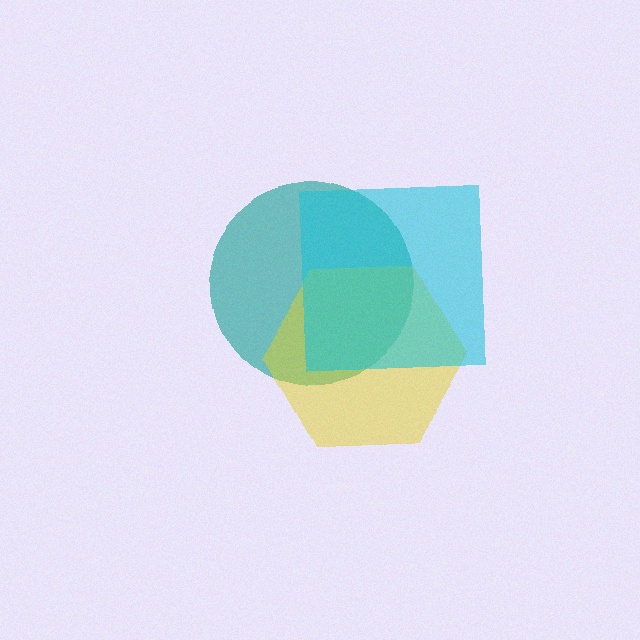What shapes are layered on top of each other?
The layered shapes are: a teal circle, a yellow hexagon, a cyan square.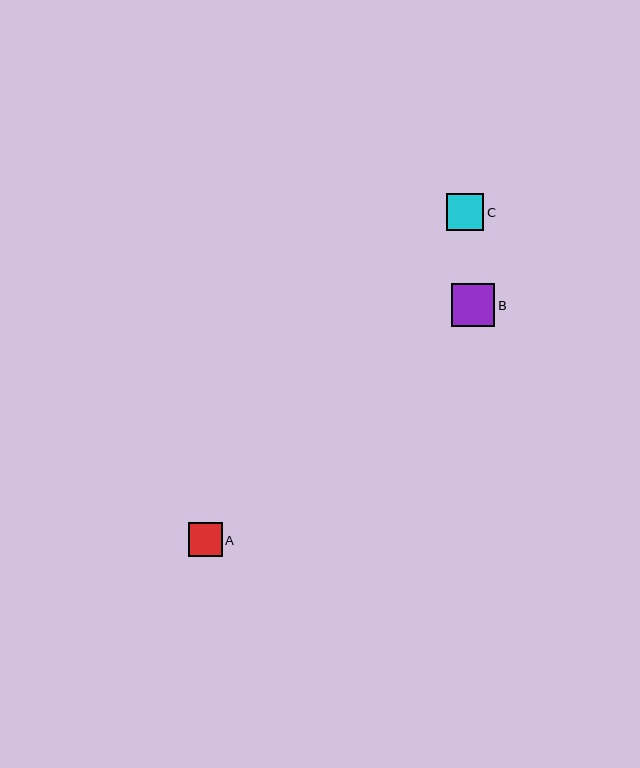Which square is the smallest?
Square A is the smallest with a size of approximately 34 pixels.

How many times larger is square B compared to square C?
Square B is approximately 1.2 times the size of square C.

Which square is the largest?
Square B is the largest with a size of approximately 43 pixels.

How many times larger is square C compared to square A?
Square C is approximately 1.1 times the size of square A.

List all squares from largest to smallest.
From largest to smallest: B, C, A.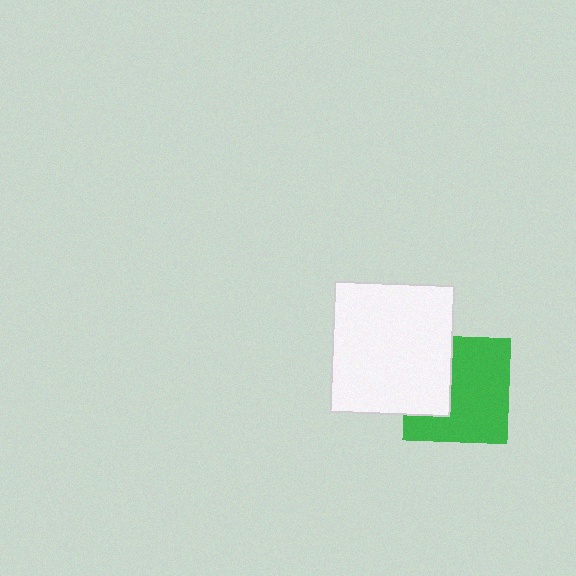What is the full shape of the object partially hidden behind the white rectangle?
The partially hidden object is a green square.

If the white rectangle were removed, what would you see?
You would see the complete green square.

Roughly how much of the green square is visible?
About half of it is visible (roughly 65%).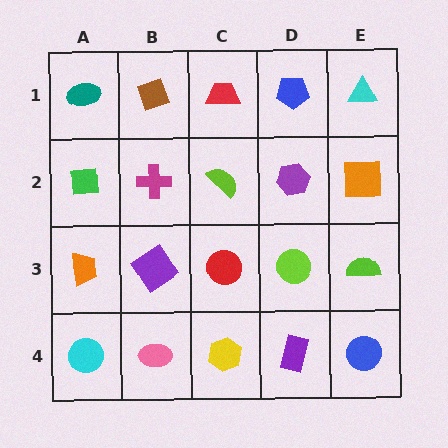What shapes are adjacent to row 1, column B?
A magenta cross (row 2, column B), a teal ellipse (row 1, column A), a red trapezoid (row 1, column C).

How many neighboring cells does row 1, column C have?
3.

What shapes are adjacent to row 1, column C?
A lime semicircle (row 2, column C), a brown diamond (row 1, column B), a blue pentagon (row 1, column D).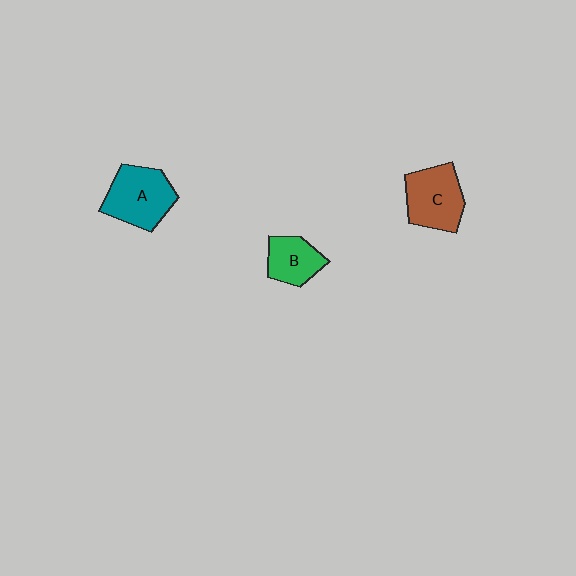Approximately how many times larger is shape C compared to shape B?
Approximately 1.4 times.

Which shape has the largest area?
Shape A (teal).